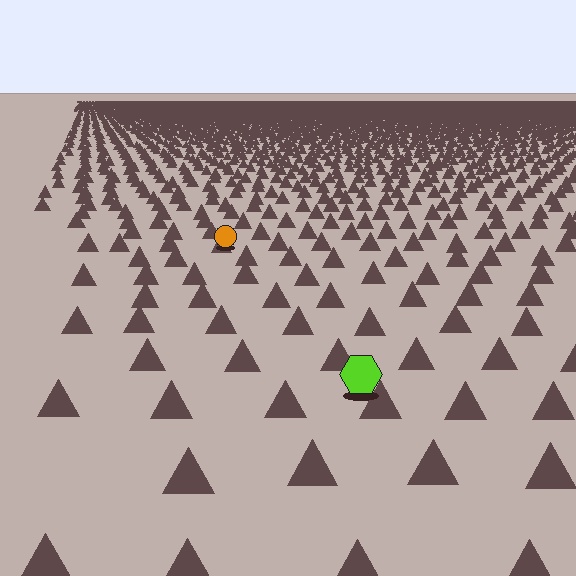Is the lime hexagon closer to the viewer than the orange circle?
Yes. The lime hexagon is closer — you can tell from the texture gradient: the ground texture is coarser near it.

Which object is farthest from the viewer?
The orange circle is farthest from the viewer. It appears smaller and the ground texture around it is denser.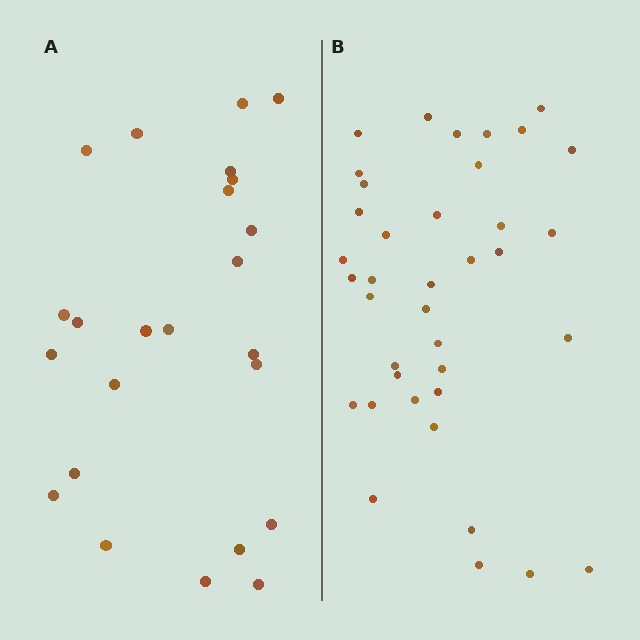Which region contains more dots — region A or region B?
Region B (the right region) has more dots.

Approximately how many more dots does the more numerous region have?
Region B has approximately 15 more dots than region A.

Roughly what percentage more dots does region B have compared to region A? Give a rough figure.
About 60% more.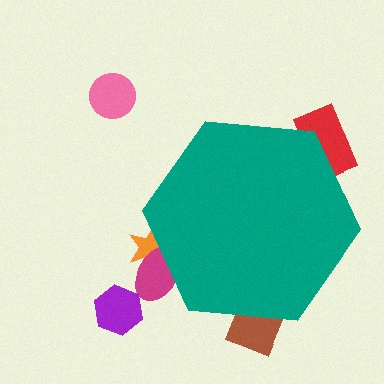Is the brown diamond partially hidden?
Yes, the brown diamond is partially hidden behind the teal hexagon.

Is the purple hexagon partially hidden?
No, the purple hexagon is fully visible.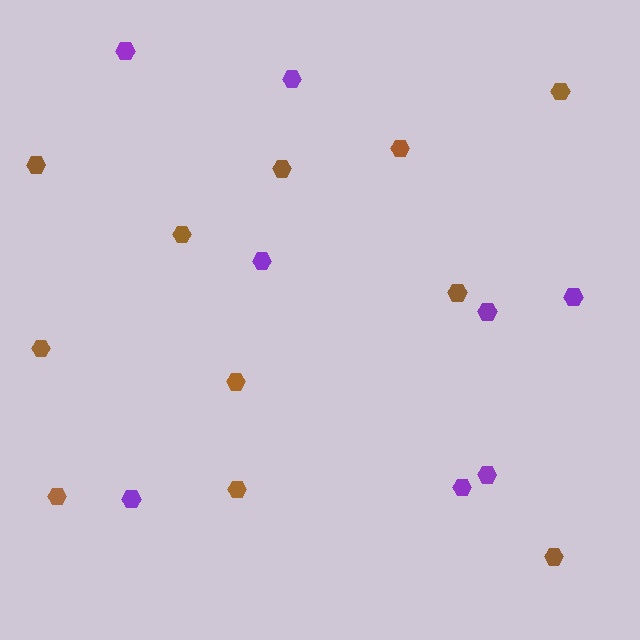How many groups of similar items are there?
There are 2 groups: one group of purple hexagons (8) and one group of brown hexagons (11).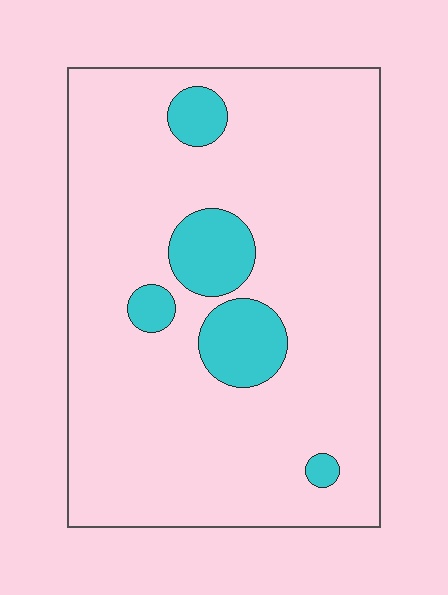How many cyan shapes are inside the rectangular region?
5.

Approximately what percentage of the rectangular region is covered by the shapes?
Approximately 15%.